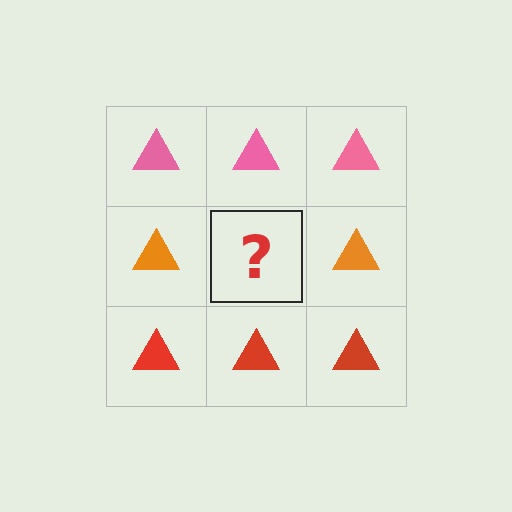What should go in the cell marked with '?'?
The missing cell should contain an orange triangle.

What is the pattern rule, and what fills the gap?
The rule is that each row has a consistent color. The gap should be filled with an orange triangle.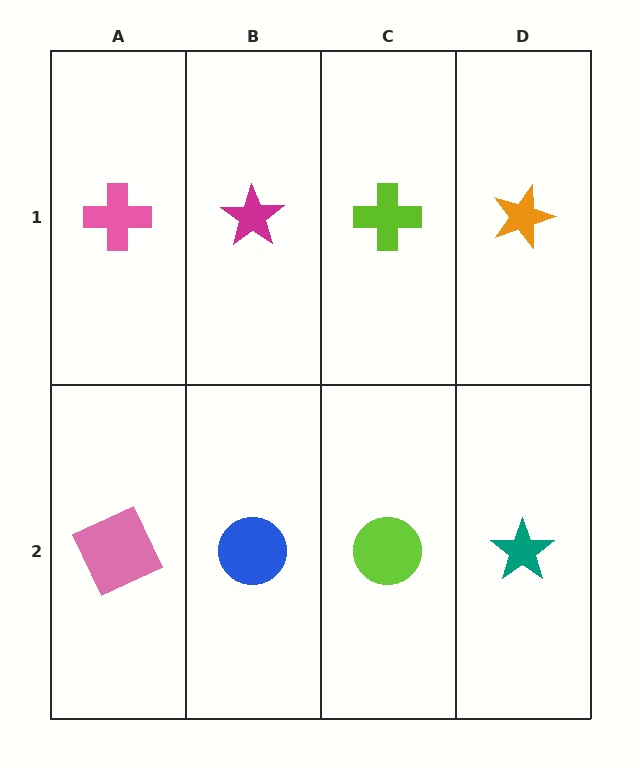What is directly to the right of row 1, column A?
A magenta star.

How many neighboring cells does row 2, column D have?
2.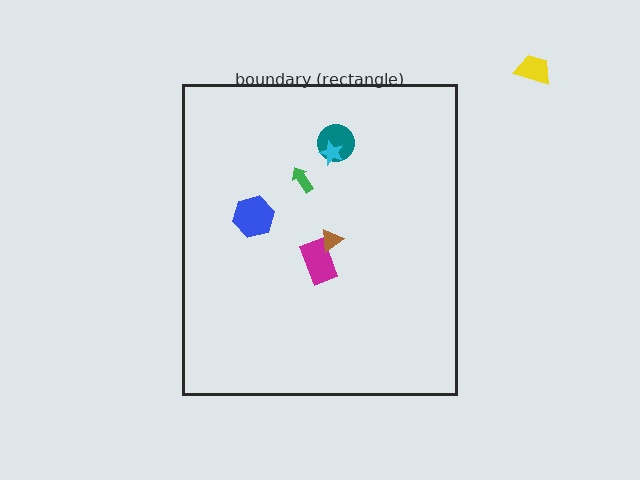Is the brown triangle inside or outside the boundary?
Inside.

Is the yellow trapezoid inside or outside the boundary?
Outside.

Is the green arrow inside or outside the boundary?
Inside.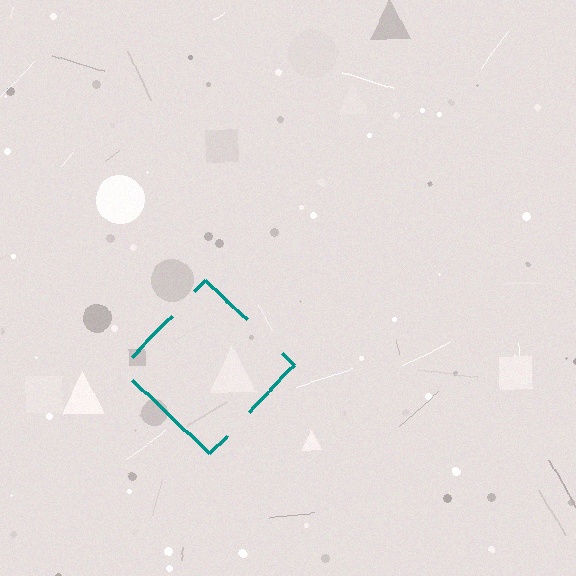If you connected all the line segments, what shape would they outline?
They would outline a diamond.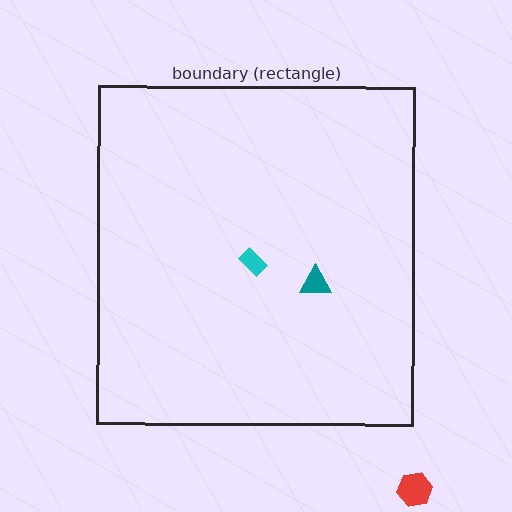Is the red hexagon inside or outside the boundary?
Outside.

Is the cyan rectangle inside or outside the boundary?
Inside.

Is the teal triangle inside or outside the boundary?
Inside.